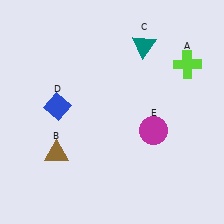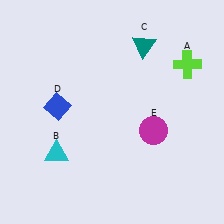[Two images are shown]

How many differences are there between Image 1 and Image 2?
There is 1 difference between the two images.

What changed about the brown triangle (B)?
In Image 1, B is brown. In Image 2, it changed to cyan.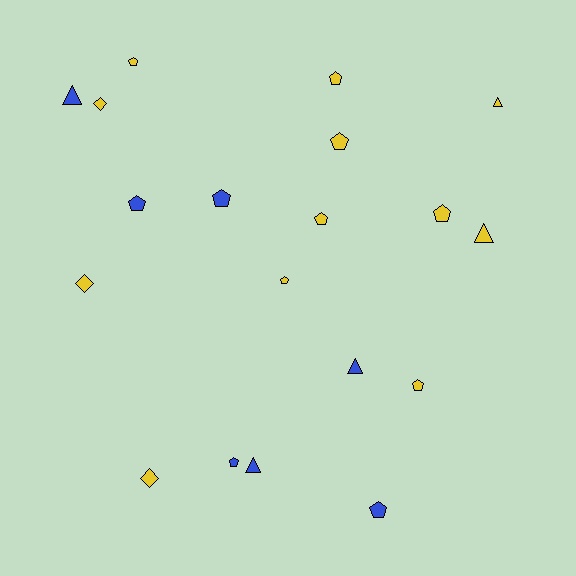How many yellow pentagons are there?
There are 7 yellow pentagons.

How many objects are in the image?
There are 19 objects.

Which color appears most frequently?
Yellow, with 12 objects.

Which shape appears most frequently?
Pentagon, with 11 objects.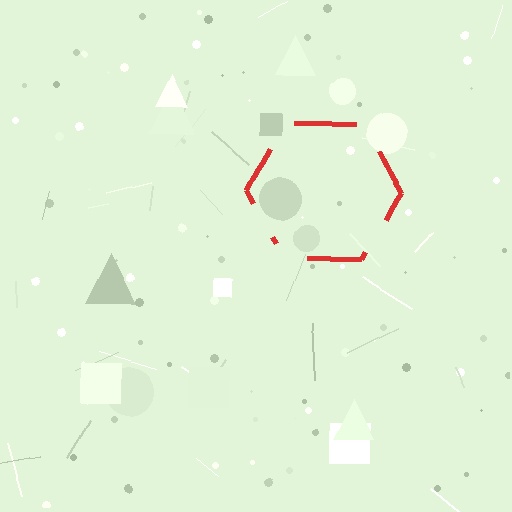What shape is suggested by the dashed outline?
The dashed outline suggests a hexagon.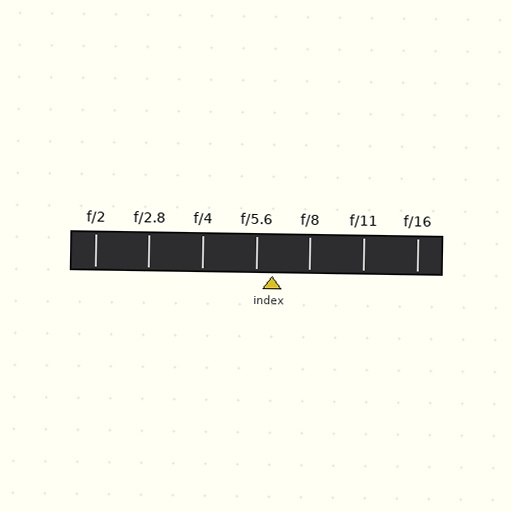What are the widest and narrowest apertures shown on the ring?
The widest aperture shown is f/2 and the narrowest is f/16.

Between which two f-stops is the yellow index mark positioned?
The index mark is between f/5.6 and f/8.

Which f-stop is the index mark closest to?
The index mark is closest to f/5.6.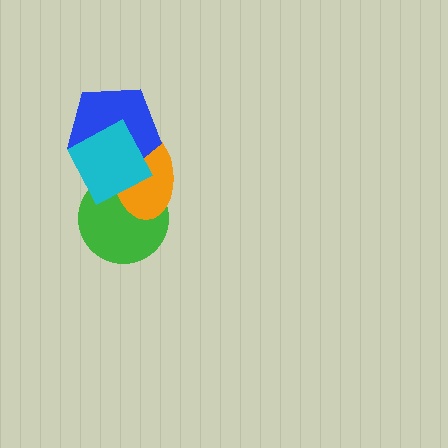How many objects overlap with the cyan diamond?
3 objects overlap with the cyan diamond.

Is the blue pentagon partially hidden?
Yes, it is partially covered by another shape.